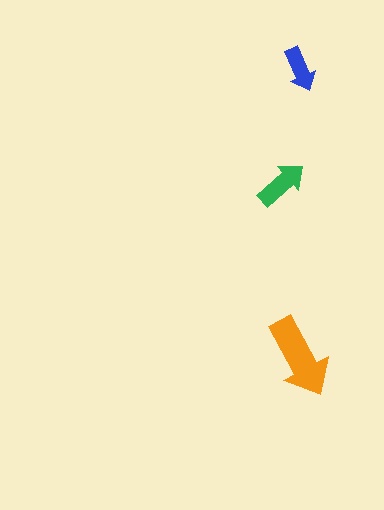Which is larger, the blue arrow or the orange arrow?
The orange one.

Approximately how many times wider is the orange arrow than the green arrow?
About 1.5 times wider.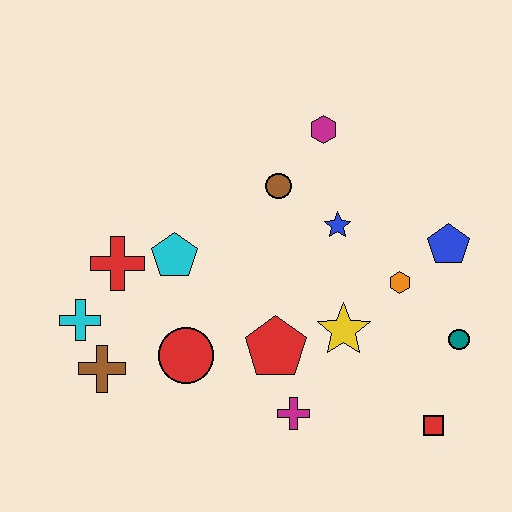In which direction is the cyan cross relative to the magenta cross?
The cyan cross is to the left of the magenta cross.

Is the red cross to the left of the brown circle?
Yes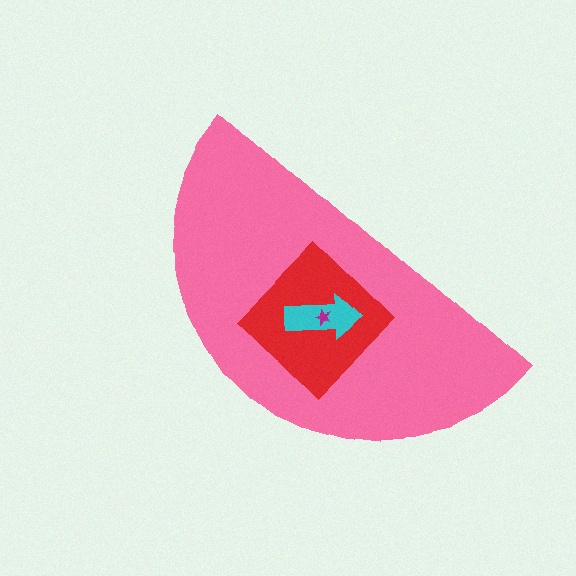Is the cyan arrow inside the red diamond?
Yes.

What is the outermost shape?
The pink semicircle.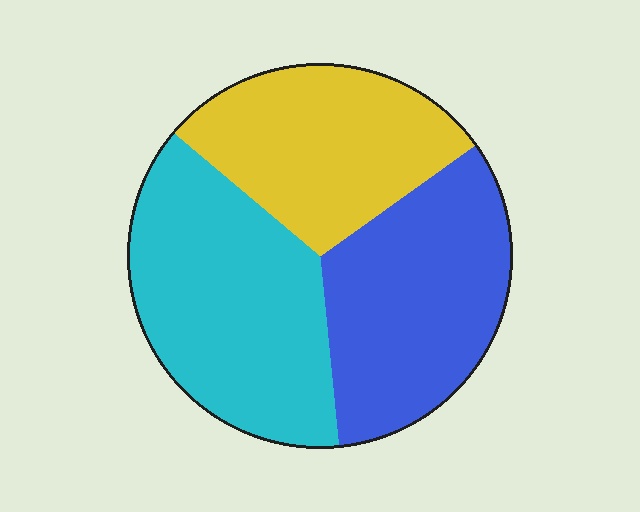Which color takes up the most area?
Cyan, at roughly 40%.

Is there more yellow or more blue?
Blue.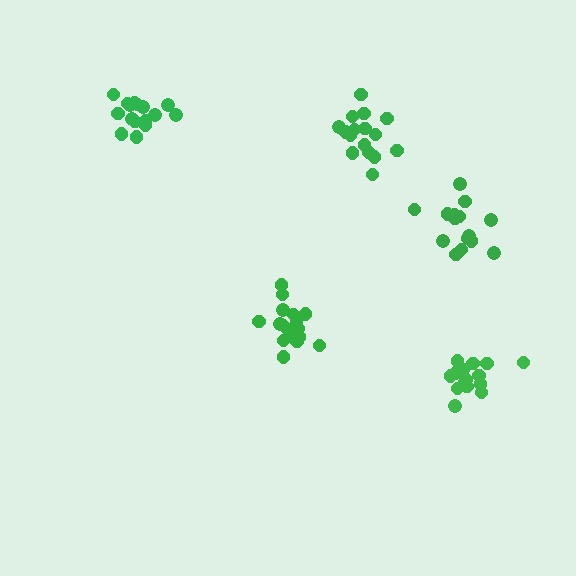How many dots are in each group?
Group 1: 15 dots, Group 2: 18 dots, Group 3: 16 dots, Group 4: 15 dots, Group 5: 16 dots (80 total).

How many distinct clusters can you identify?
There are 5 distinct clusters.